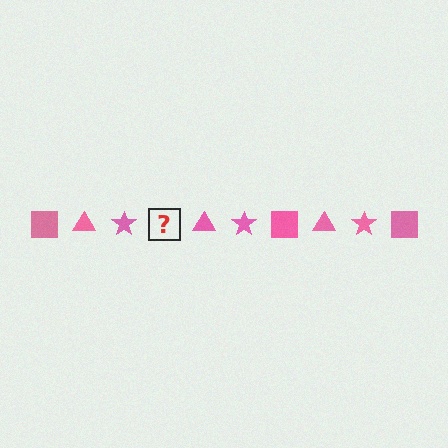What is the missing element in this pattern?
The missing element is a pink square.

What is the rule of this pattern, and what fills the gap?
The rule is that the pattern cycles through square, triangle, star shapes in pink. The gap should be filled with a pink square.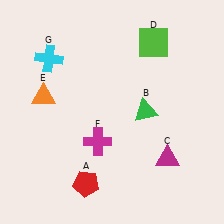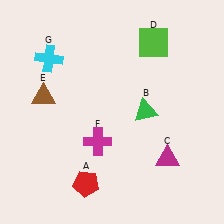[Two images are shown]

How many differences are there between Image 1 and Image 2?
There is 1 difference between the two images.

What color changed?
The triangle (E) changed from orange in Image 1 to brown in Image 2.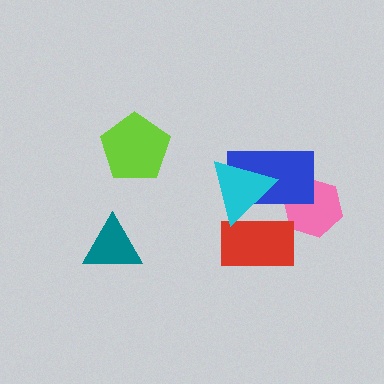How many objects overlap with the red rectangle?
2 objects overlap with the red rectangle.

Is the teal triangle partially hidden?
No, no other shape covers it.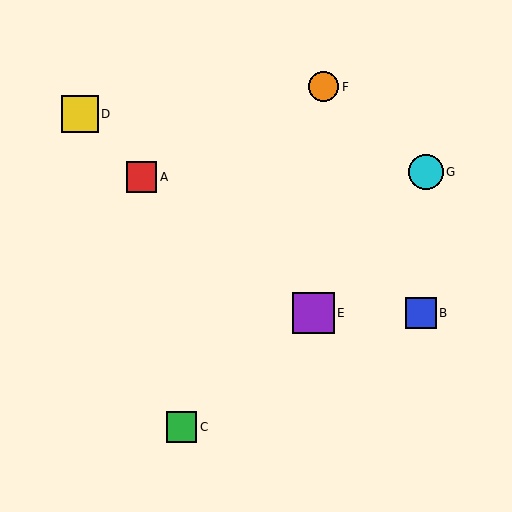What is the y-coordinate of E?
Object E is at y≈313.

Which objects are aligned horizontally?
Objects B, E are aligned horizontally.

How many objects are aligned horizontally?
2 objects (B, E) are aligned horizontally.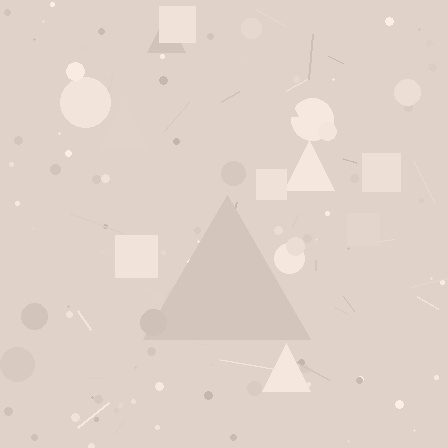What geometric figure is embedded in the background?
A triangle is embedded in the background.